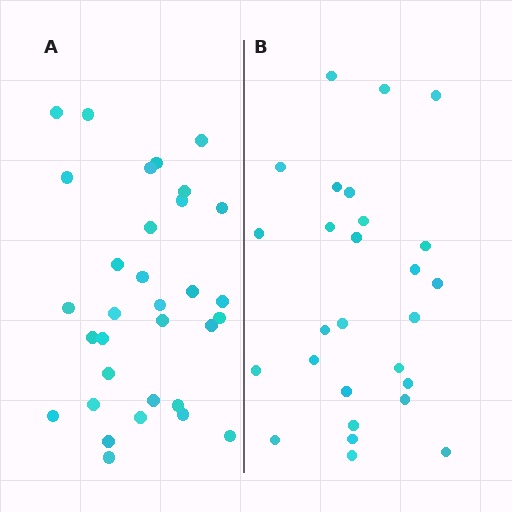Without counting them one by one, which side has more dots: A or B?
Region A (the left region) has more dots.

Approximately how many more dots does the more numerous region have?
Region A has about 5 more dots than region B.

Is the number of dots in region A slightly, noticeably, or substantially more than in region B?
Region A has only slightly more — the two regions are fairly close. The ratio is roughly 1.2 to 1.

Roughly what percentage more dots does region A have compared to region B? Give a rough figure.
About 20% more.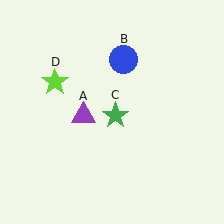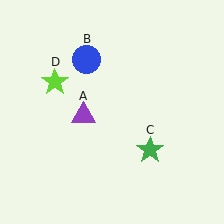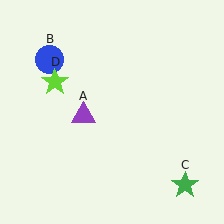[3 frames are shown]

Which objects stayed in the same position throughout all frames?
Purple triangle (object A) and lime star (object D) remained stationary.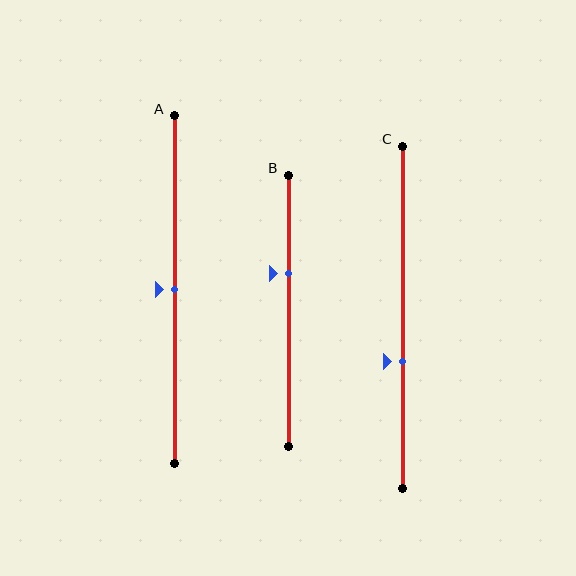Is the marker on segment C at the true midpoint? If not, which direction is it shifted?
No, the marker on segment C is shifted downward by about 13% of the segment length.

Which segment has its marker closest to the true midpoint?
Segment A has its marker closest to the true midpoint.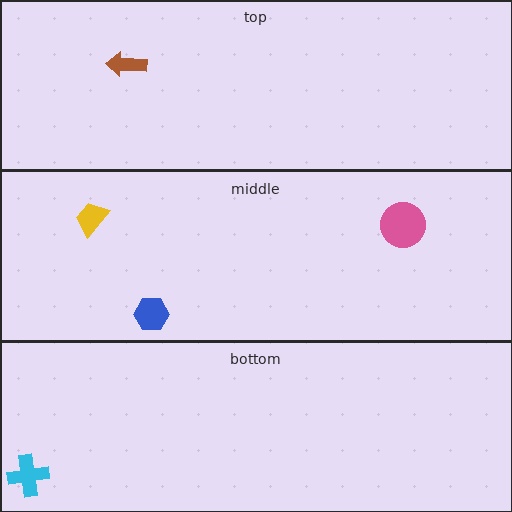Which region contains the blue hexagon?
The middle region.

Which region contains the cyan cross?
The bottom region.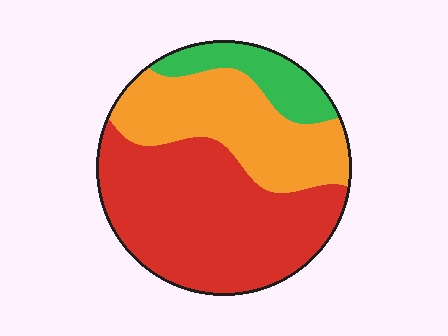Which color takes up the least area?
Green, at roughly 15%.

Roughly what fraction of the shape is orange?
Orange covers roughly 35% of the shape.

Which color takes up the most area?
Red, at roughly 55%.